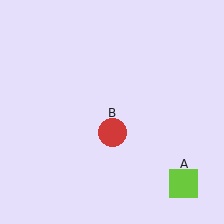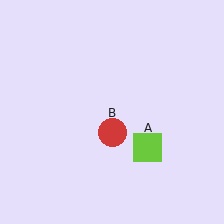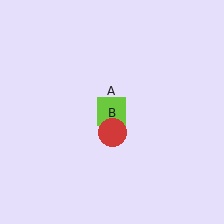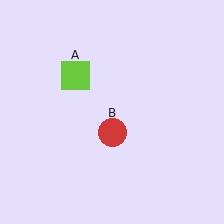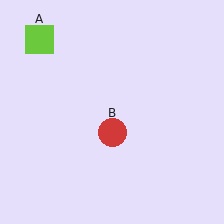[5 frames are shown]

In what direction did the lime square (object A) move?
The lime square (object A) moved up and to the left.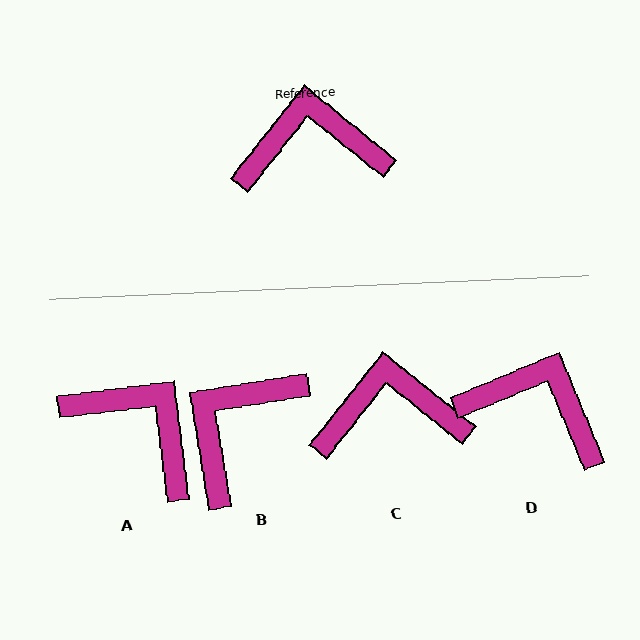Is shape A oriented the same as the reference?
No, it is off by about 44 degrees.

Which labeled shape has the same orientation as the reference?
C.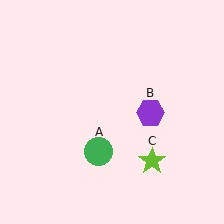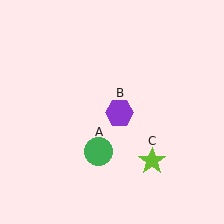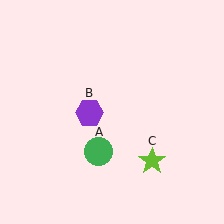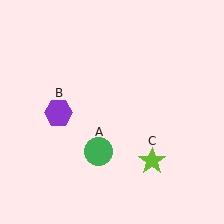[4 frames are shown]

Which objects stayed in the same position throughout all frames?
Green circle (object A) and lime star (object C) remained stationary.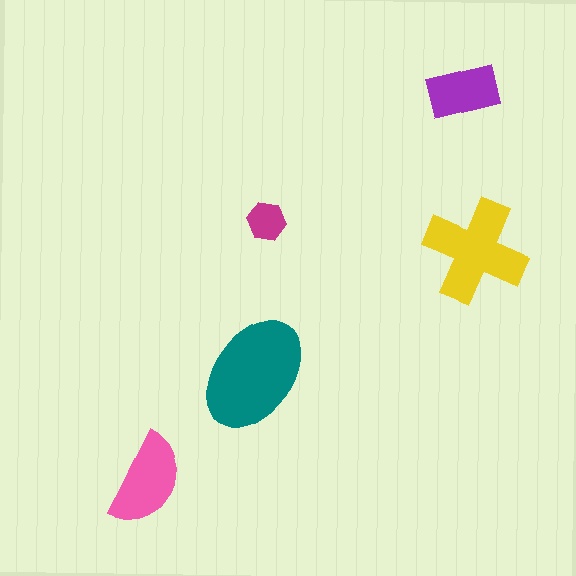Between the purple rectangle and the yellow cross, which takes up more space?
The yellow cross.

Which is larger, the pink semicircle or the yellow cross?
The yellow cross.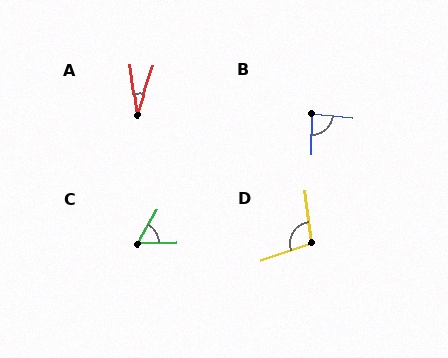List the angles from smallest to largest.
A (26°), C (58°), B (85°), D (102°).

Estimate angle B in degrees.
Approximately 85 degrees.